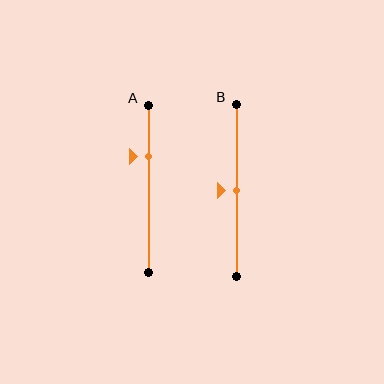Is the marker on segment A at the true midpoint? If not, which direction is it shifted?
No, the marker on segment A is shifted upward by about 19% of the segment length.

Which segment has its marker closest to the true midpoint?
Segment B has its marker closest to the true midpoint.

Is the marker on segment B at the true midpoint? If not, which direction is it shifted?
Yes, the marker on segment B is at the true midpoint.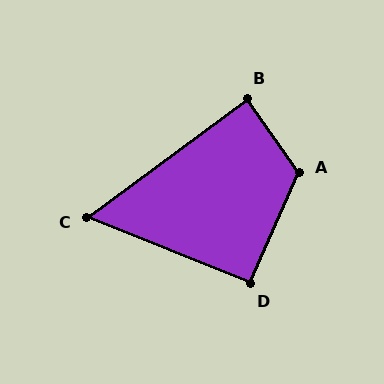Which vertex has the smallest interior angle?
C, at approximately 58 degrees.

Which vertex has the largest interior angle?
A, at approximately 122 degrees.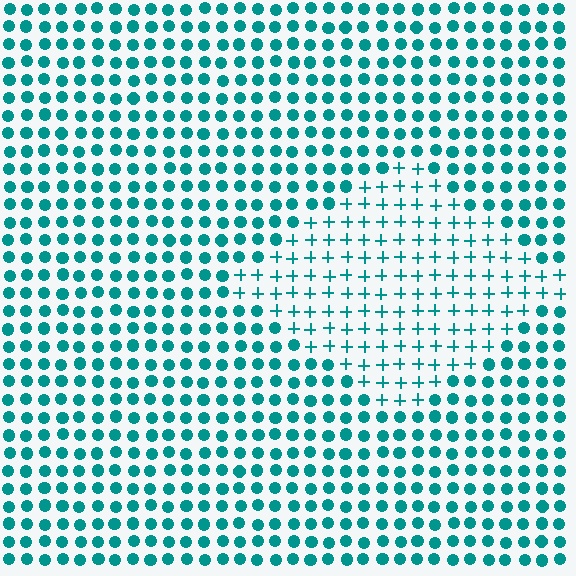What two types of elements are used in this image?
The image uses plus signs inside the diamond region and circles outside it.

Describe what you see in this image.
The image is filled with small teal elements arranged in a uniform grid. A diamond-shaped region contains plus signs, while the surrounding area contains circles. The boundary is defined purely by the change in element shape.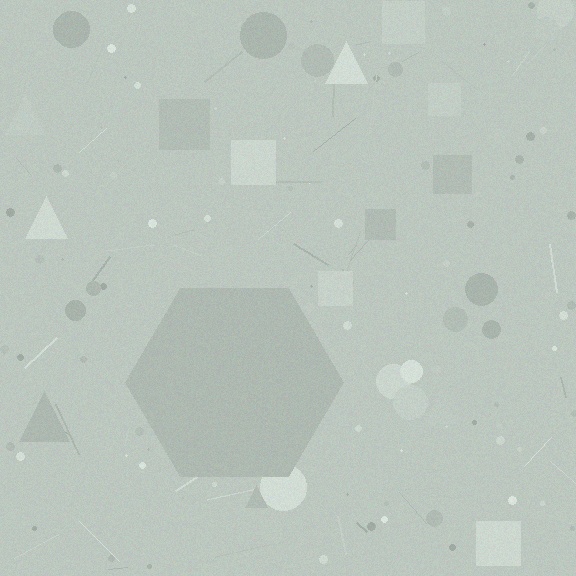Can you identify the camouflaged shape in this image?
The camouflaged shape is a hexagon.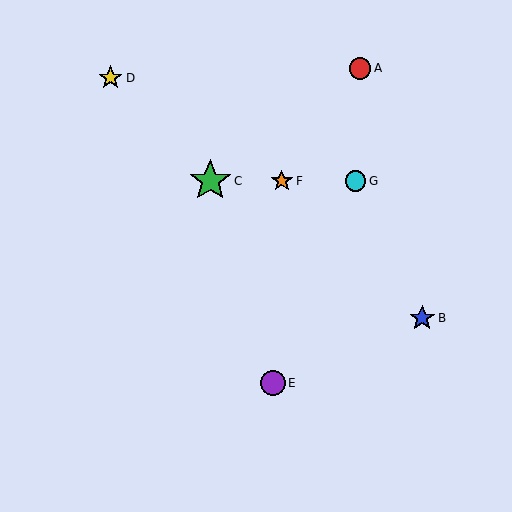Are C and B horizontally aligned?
No, C is at y≈181 and B is at y≈318.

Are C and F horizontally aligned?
Yes, both are at y≈181.